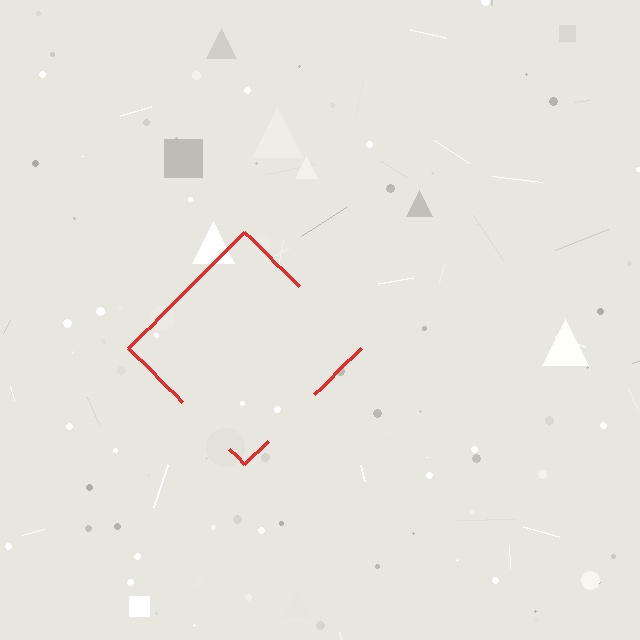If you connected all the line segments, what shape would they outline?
They would outline a diamond.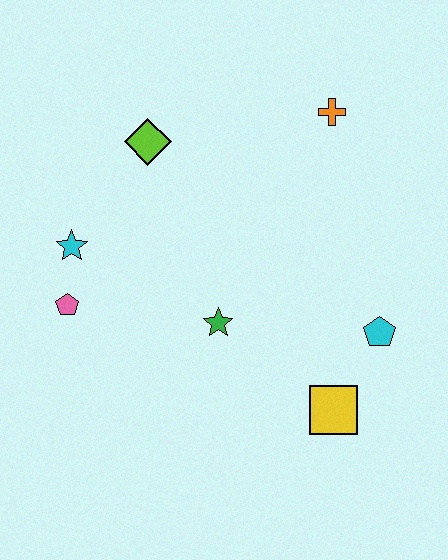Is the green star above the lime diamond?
No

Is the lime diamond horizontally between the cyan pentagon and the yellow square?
No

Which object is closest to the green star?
The yellow square is closest to the green star.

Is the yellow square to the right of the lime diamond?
Yes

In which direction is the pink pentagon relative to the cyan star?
The pink pentagon is below the cyan star.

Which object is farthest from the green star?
The orange cross is farthest from the green star.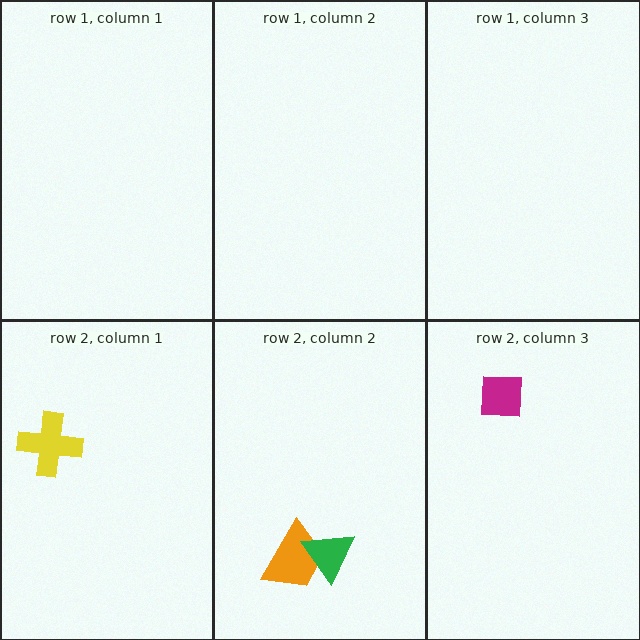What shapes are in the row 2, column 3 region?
The magenta square.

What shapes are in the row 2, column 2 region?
The orange trapezoid, the green triangle.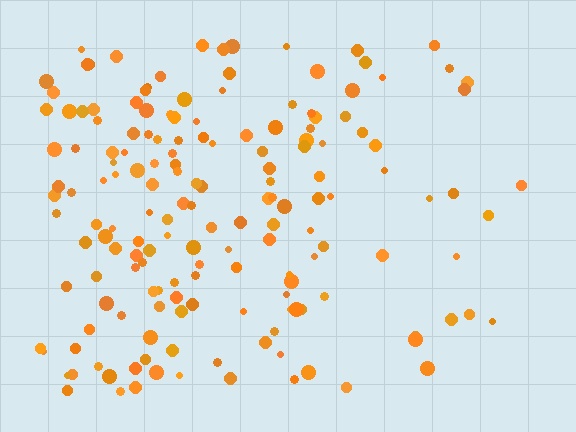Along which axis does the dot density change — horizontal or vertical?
Horizontal.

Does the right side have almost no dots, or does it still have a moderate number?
Still a moderate number, just noticeably fewer than the left.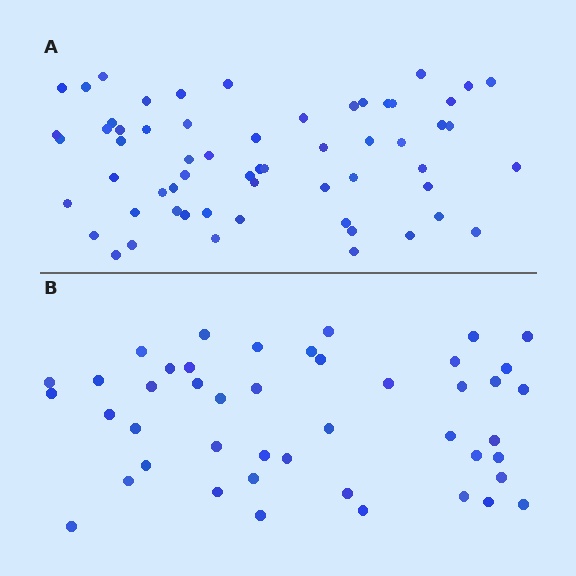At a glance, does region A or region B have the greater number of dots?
Region A (the top region) has more dots.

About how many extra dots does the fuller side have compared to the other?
Region A has approximately 15 more dots than region B.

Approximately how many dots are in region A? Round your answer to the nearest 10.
About 60 dots.